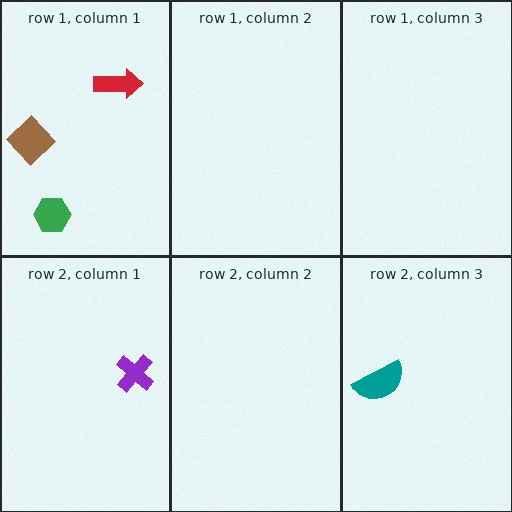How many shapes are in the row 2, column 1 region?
1.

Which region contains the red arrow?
The row 1, column 1 region.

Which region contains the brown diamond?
The row 1, column 1 region.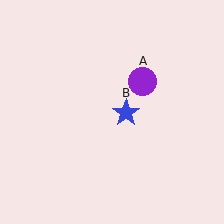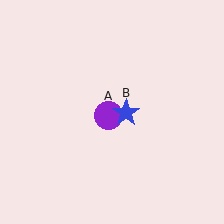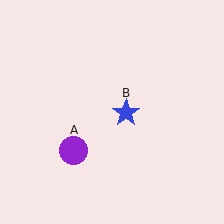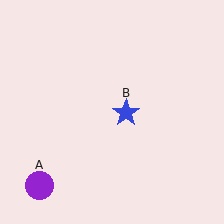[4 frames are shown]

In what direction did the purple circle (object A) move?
The purple circle (object A) moved down and to the left.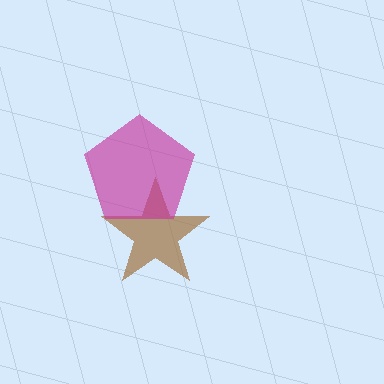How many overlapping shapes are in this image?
There are 2 overlapping shapes in the image.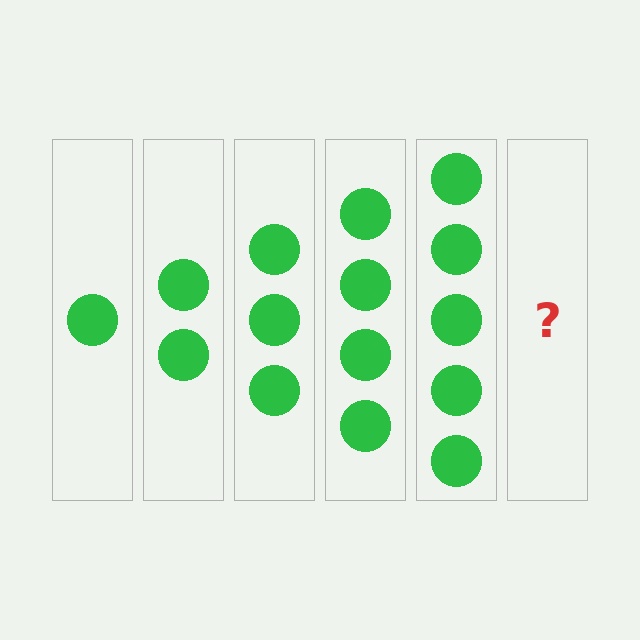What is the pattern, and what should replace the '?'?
The pattern is that each step adds one more circle. The '?' should be 6 circles.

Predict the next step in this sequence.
The next step is 6 circles.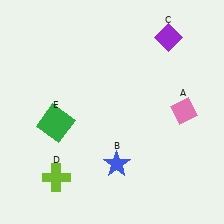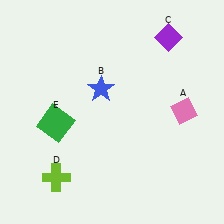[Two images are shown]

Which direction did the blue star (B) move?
The blue star (B) moved up.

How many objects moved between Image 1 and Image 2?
1 object moved between the two images.